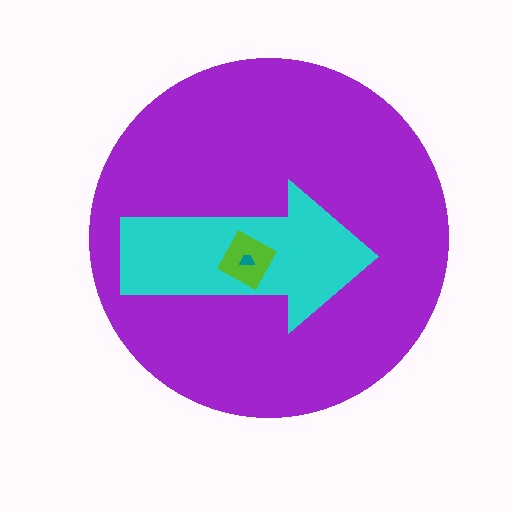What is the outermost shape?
The purple circle.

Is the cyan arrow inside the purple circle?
Yes.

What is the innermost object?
The teal trapezoid.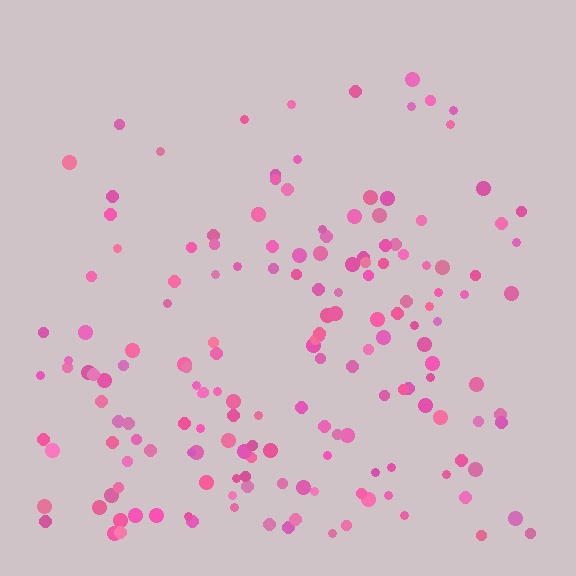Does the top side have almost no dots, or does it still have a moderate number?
Still a moderate number, just noticeably fewer than the bottom.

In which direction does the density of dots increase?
From top to bottom, with the bottom side densest.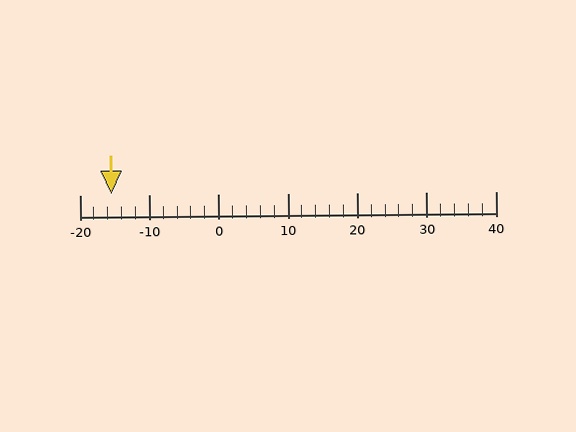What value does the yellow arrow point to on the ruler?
The yellow arrow points to approximately -15.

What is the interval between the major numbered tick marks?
The major tick marks are spaced 10 units apart.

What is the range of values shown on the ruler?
The ruler shows values from -20 to 40.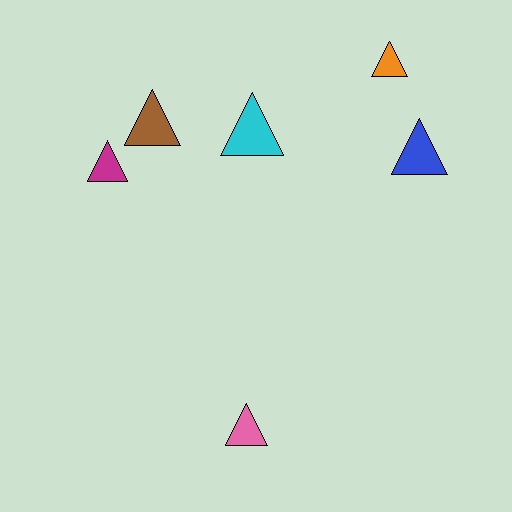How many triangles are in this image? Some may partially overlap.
There are 6 triangles.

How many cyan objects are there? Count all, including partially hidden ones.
There is 1 cyan object.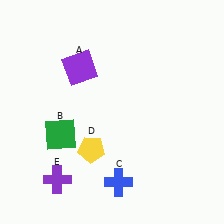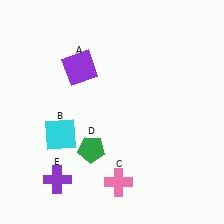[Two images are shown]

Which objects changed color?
B changed from green to cyan. C changed from blue to pink. D changed from yellow to green.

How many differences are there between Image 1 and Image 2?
There are 3 differences between the two images.